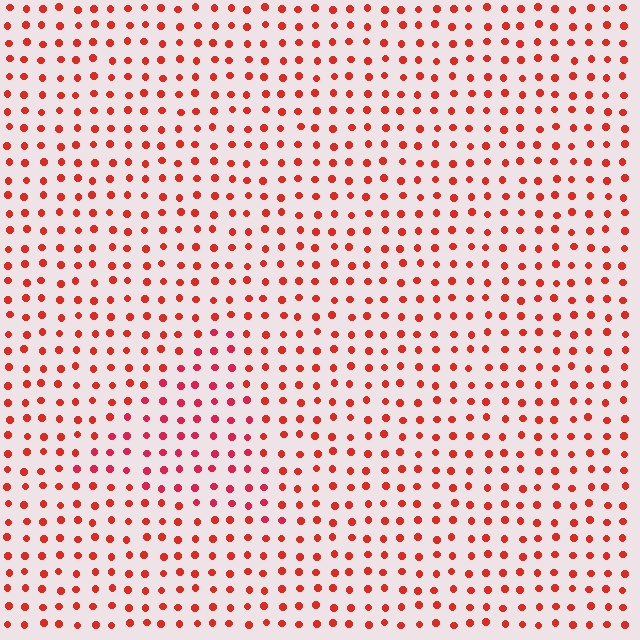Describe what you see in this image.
The image is filled with small red elements in a uniform arrangement. A triangle-shaped region is visible where the elements are tinted to a slightly different hue, forming a subtle color boundary.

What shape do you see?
I see a triangle.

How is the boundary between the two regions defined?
The boundary is defined purely by a slight shift in hue (about 19 degrees). Spacing, size, and orientation are identical on both sides.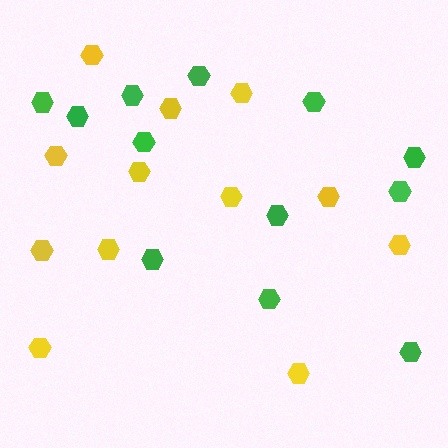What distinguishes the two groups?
There are 2 groups: one group of yellow hexagons (12) and one group of green hexagons (12).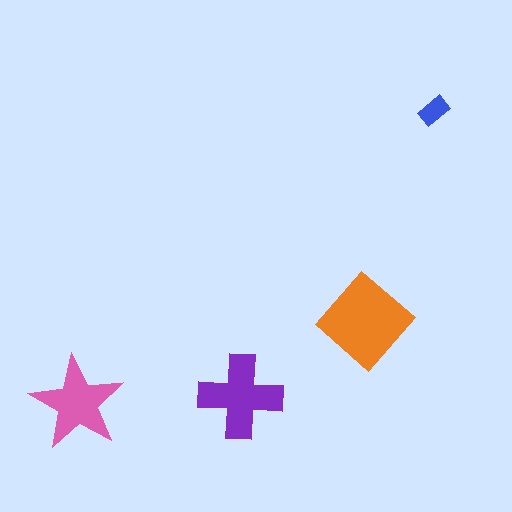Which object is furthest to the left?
The pink star is leftmost.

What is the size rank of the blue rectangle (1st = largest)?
4th.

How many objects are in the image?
There are 4 objects in the image.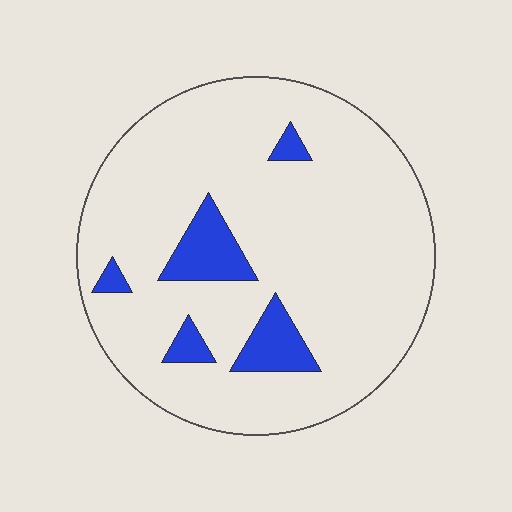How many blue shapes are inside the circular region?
5.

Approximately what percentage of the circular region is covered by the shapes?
Approximately 10%.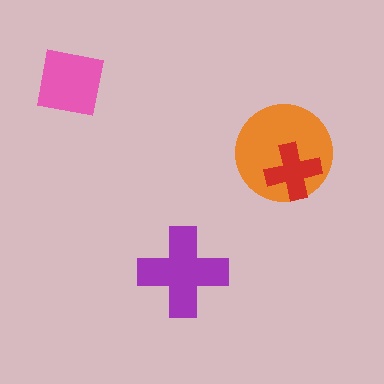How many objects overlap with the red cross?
1 object overlaps with the red cross.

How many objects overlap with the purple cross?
0 objects overlap with the purple cross.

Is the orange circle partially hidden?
Yes, it is partially covered by another shape.